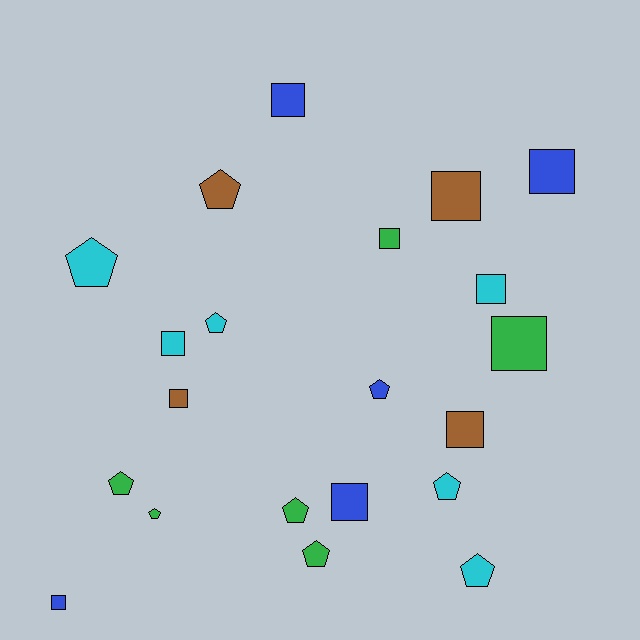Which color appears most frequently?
Green, with 6 objects.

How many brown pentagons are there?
There is 1 brown pentagon.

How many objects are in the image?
There are 21 objects.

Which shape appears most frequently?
Square, with 11 objects.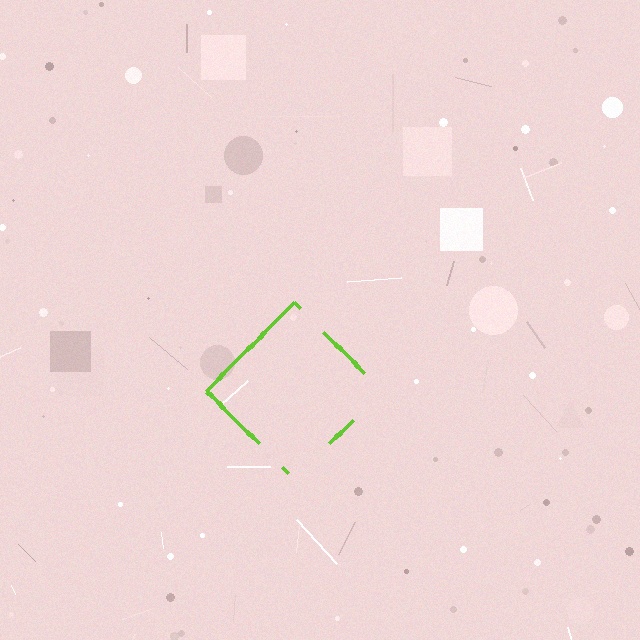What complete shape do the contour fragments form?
The contour fragments form a diamond.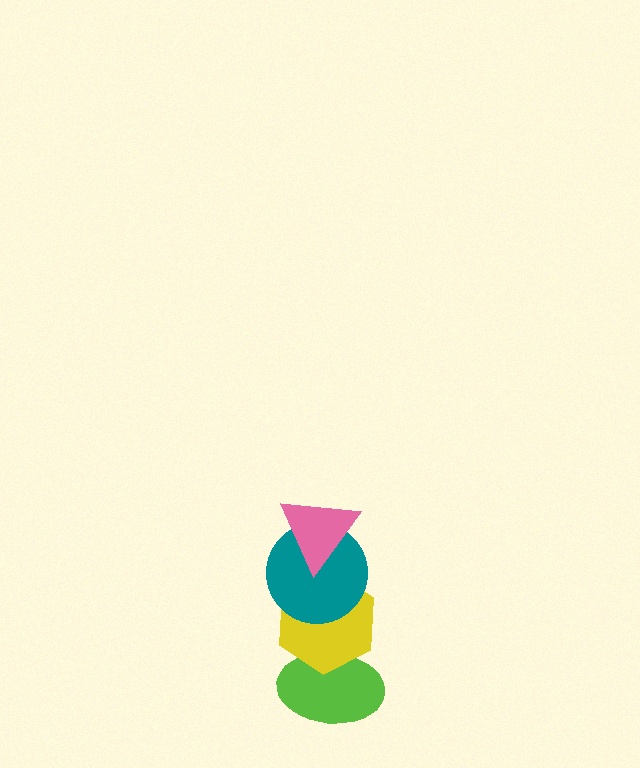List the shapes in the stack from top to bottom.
From top to bottom: the pink triangle, the teal circle, the yellow hexagon, the lime ellipse.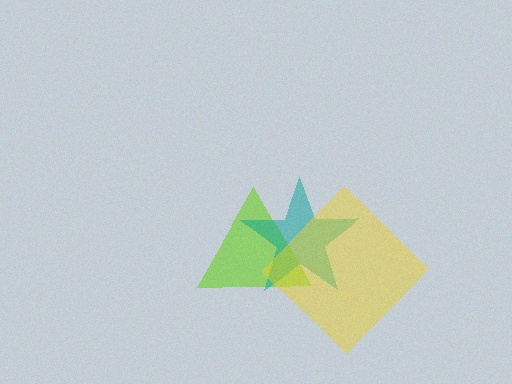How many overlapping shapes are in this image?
There are 3 overlapping shapes in the image.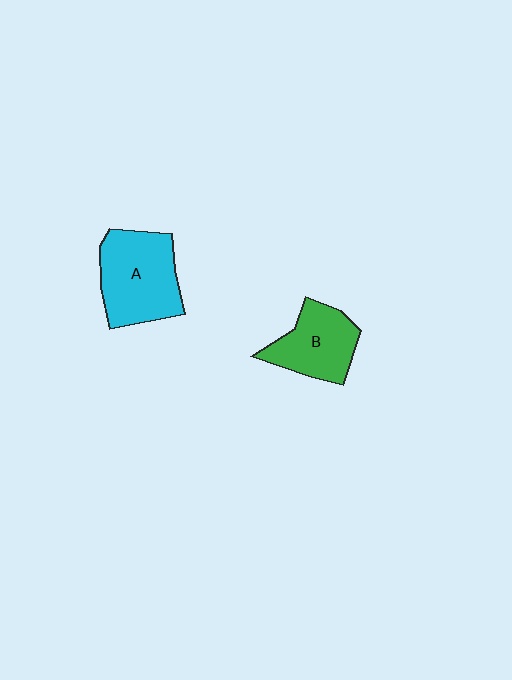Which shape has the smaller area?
Shape B (green).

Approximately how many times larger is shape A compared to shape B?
Approximately 1.3 times.